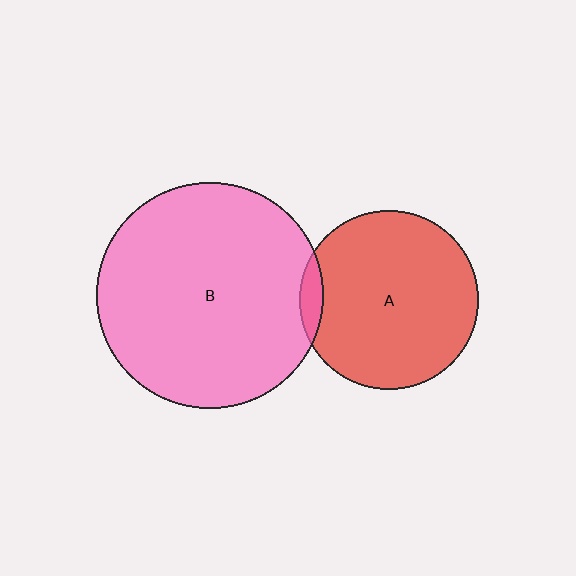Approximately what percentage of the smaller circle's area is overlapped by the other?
Approximately 5%.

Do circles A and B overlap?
Yes.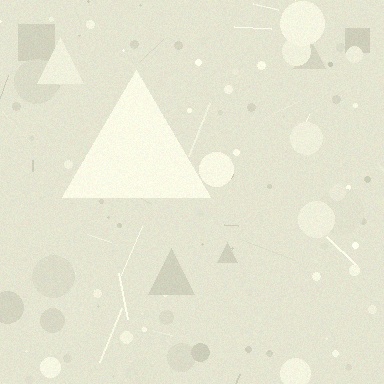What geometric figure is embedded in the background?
A triangle is embedded in the background.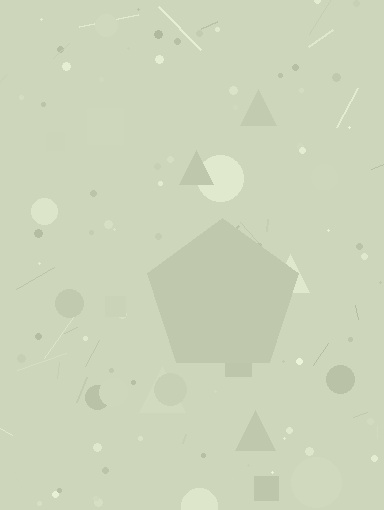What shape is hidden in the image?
A pentagon is hidden in the image.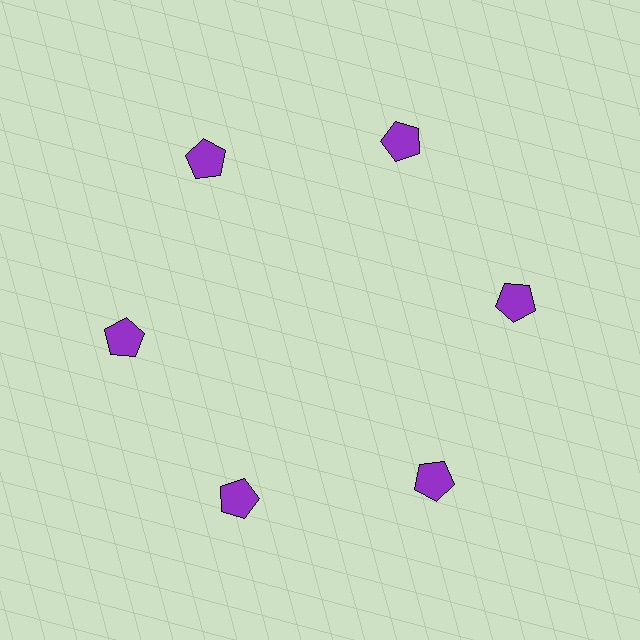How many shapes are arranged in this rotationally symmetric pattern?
There are 6 shapes, arranged in 6 groups of 1.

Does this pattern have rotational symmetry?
Yes, this pattern has 6-fold rotational symmetry. It looks the same after rotating 60 degrees around the center.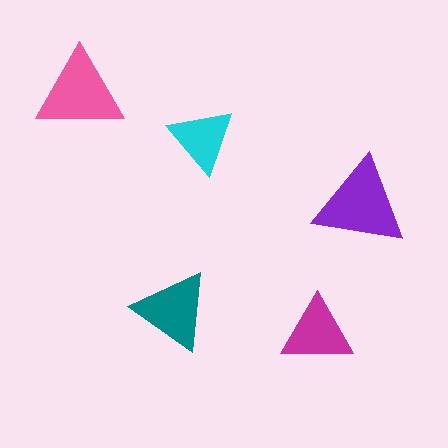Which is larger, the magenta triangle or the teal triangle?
The teal one.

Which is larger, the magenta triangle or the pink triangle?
The pink one.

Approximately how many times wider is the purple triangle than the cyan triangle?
About 1.5 times wider.